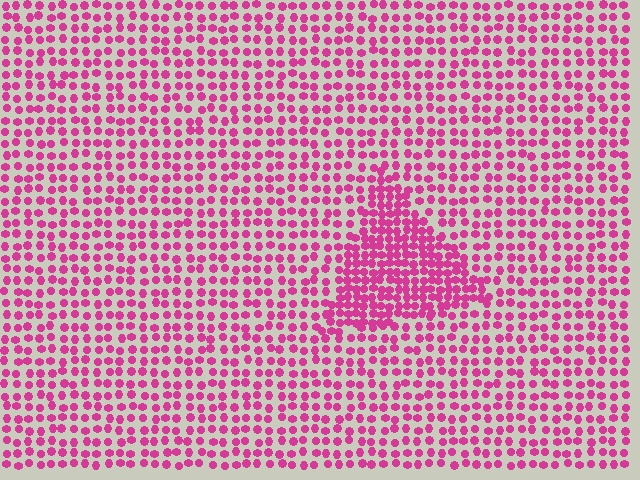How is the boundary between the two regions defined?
The boundary is defined by a change in element density (approximately 1.9x ratio). All elements are the same color, size, and shape.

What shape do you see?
I see a triangle.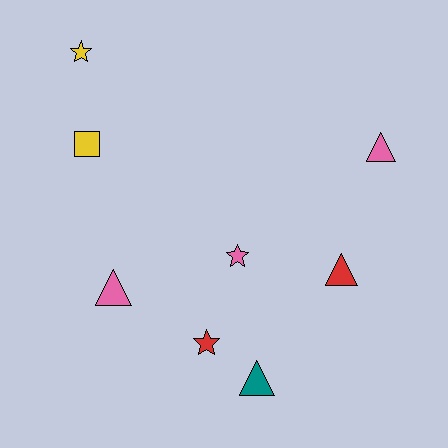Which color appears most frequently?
Pink, with 3 objects.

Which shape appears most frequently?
Triangle, with 4 objects.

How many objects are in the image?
There are 8 objects.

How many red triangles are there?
There is 1 red triangle.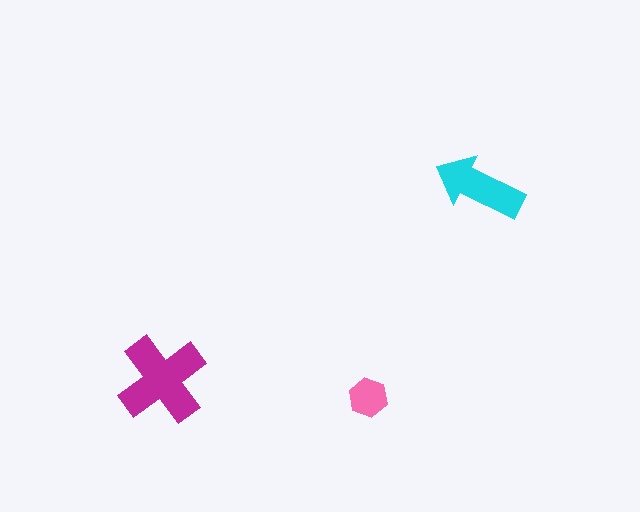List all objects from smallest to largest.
The pink hexagon, the cyan arrow, the magenta cross.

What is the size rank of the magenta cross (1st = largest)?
1st.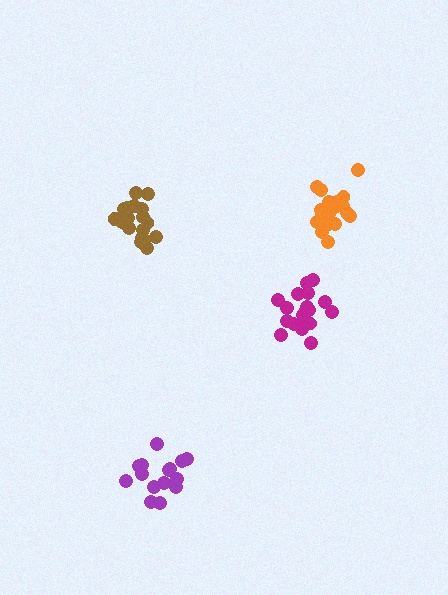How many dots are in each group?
Group 1: 20 dots, Group 2: 20 dots, Group 3: 19 dots, Group 4: 15 dots (74 total).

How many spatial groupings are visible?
There are 4 spatial groupings.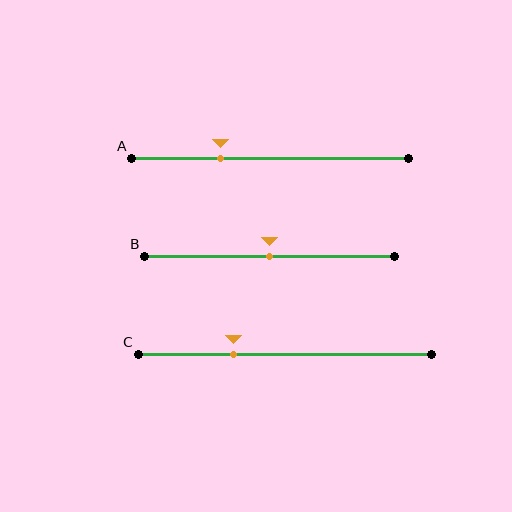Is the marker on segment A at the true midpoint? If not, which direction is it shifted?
No, the marker on segment A is shifted to the left by about 18% of the segment length.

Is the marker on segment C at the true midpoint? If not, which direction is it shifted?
No, the marker on segment C is shifted to the left by about 18% of the segment length.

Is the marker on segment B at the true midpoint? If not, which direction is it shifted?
Yes, the marker on segment B is at the true midpoint.